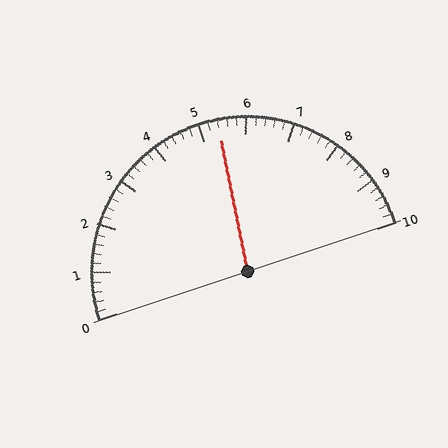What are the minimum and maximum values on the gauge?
The gauge ranges from 0 to 10.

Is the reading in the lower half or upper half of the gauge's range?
The reading is in the upper half of the range (0 to 10).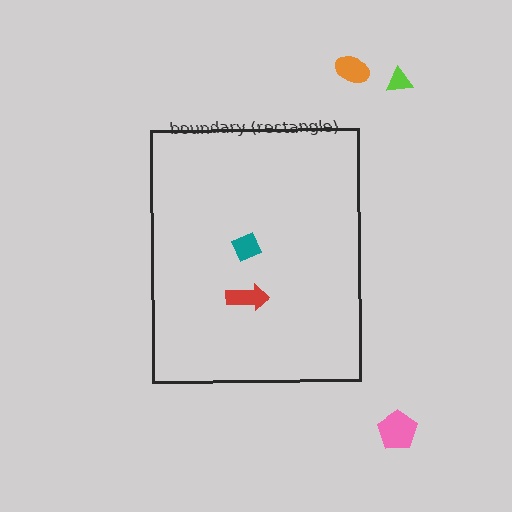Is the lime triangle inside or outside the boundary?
Outside.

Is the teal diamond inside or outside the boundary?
Inside.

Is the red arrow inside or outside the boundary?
Inside.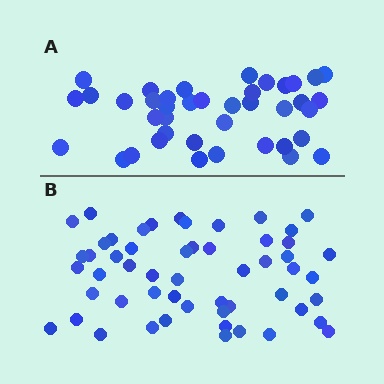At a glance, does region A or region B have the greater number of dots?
Region B (the bottom region) has more dots.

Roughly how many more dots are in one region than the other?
Region B has approximately 15 more dots than region A.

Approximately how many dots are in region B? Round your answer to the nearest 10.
About 50 dots. (The exact count is 54, which rounds to 50.)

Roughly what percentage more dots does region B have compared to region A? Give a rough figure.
About 35% more.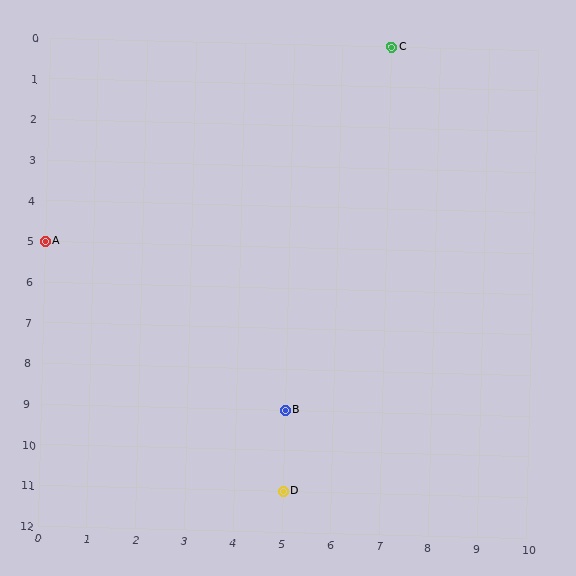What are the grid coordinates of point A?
Point A is at grid coordinates (0, 5).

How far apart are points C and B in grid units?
Points C and B are 2 columns and 9 rows apart (about 9.2 grid units diagonally).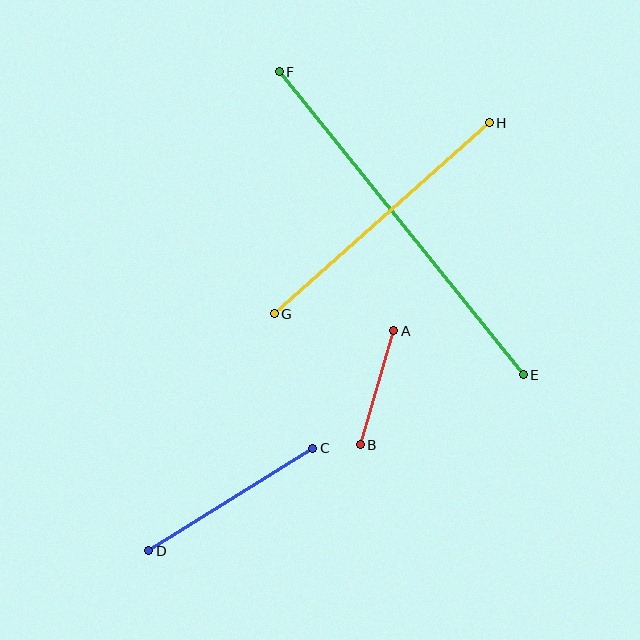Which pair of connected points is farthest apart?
Points E and F are farthest apart.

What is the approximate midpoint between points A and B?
The midpoint is at approximately (377, 388) pixels.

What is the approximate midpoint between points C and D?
The midpoint is at approximately (231, 499) pixels.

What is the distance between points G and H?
The distance is approximately 288 pixels.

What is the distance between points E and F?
The distance is approximately 389 pixels.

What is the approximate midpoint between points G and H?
The midpoint is at approximately (382, 218) pixels.